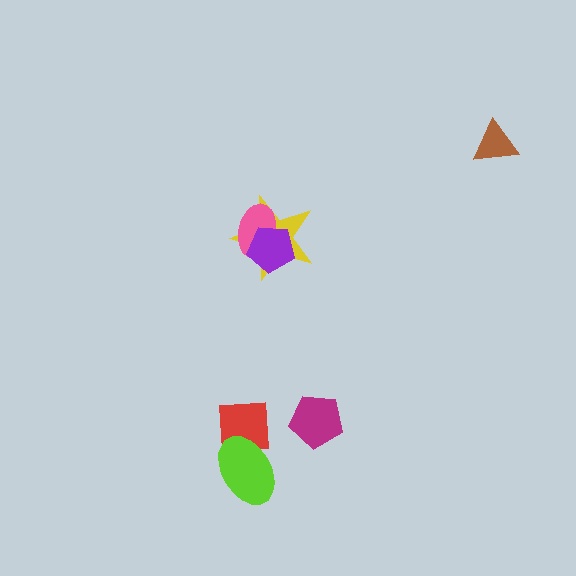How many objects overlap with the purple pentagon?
2 objects overlap with the purple pentagon.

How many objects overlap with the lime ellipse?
1 object overlaps with the lime ellipse.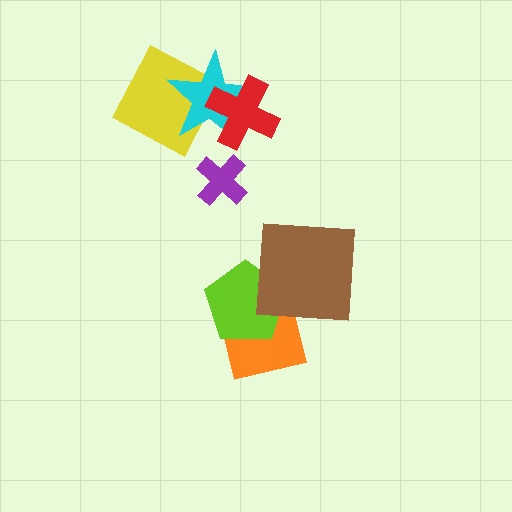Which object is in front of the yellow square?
The cyan star is in front of the yellow square.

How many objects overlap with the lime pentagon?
2 objects overlap with the lime pentagon.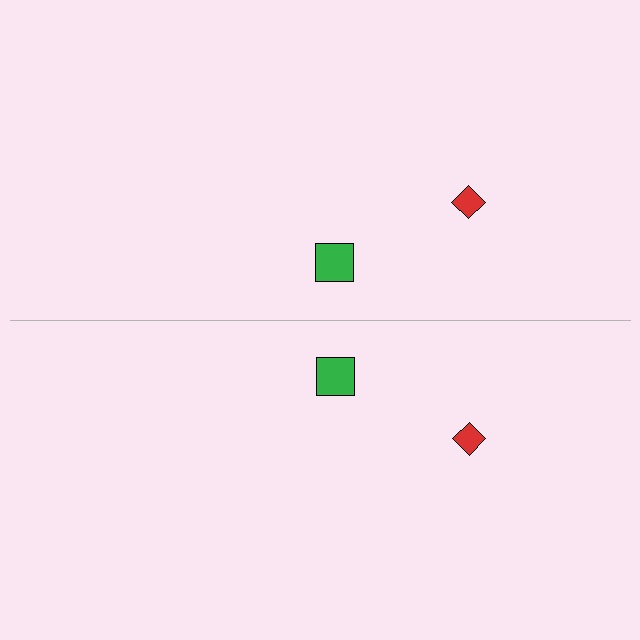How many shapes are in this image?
There are 4 shapes in this image.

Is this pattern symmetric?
Yes, this pattern has bilateral (reflection) symmetry.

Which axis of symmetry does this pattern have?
The pattern has a horizontal axis of symmetry running through the center of the image.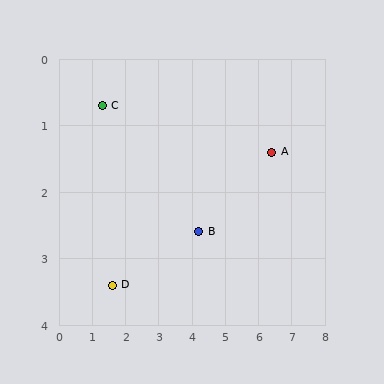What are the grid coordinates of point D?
Point D is at approximately (1.6, 3.4).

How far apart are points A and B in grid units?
Points A and B are about 2.5 grid units apart.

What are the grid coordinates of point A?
Point A is at approximately (6.4, 1.4).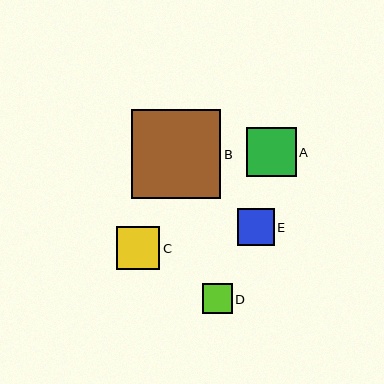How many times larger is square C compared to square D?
Square C is approximately 1.4 times the size of square D.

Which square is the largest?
Square B is the largest with a size of approximately 89 pixels.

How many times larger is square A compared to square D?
Square A is approximately 1.7 times the size of square D.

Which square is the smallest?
Square D is the smallest with a size of approximately 30 pixels.